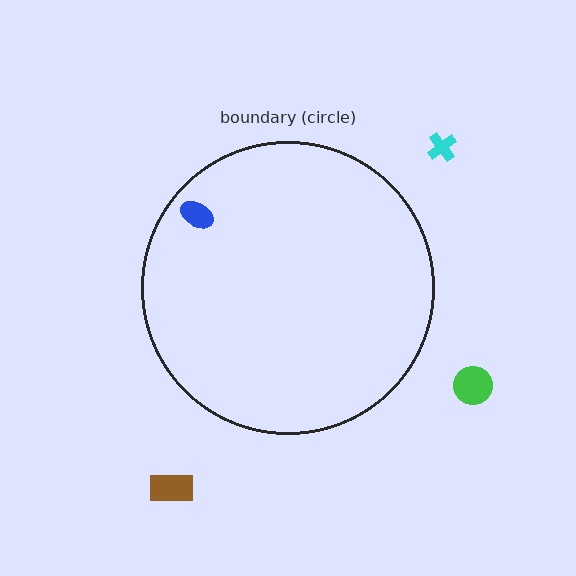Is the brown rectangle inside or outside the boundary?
Outside.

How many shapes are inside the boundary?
1 inside, 3 outside.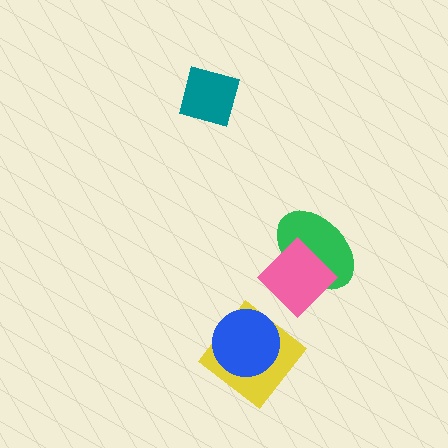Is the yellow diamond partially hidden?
Yes, it is partially covered by another shape.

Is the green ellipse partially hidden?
Yes, it is partially covered by another shape.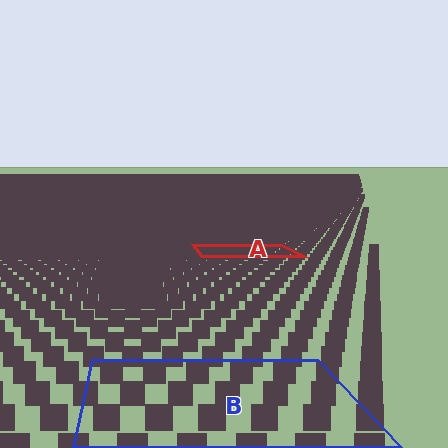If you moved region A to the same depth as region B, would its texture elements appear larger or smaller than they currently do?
They would appear larger. At a closer depth, the same texture elements are projected at a bigger on-screen size.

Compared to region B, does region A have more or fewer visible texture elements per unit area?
Region A has more texture elements per unit area — they are packed more densely because it is farther away.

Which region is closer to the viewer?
Region B is closer. The texture elements there are larger and more spread out.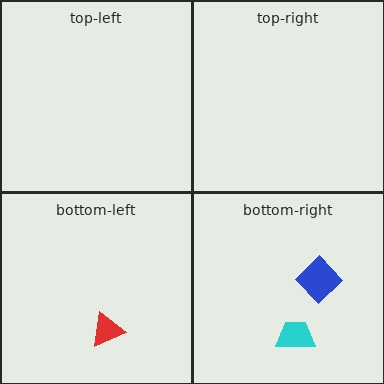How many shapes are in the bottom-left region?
1.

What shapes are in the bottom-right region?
The cyan trapezoid, the blue diamond.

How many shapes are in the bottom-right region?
2.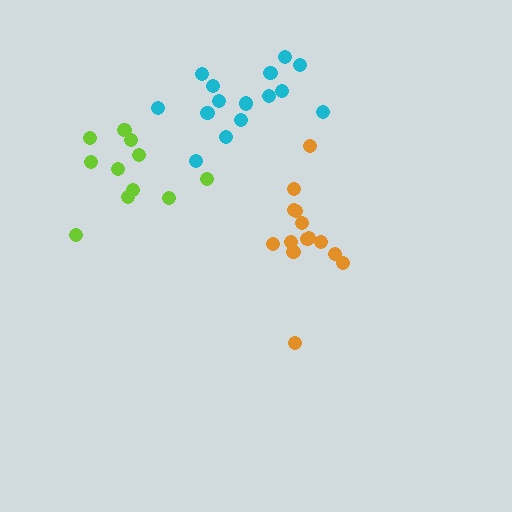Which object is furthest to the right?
The orange cluster is rightmost.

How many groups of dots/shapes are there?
There are 3 groups.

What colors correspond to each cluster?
The clusters are colored: cyan, lime, orange.